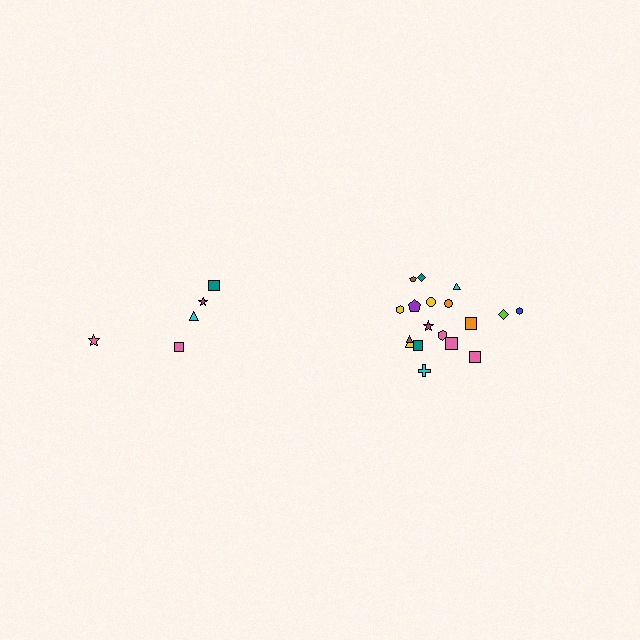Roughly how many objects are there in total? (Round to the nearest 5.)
Roughly 25 objects in total.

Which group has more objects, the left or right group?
The right group.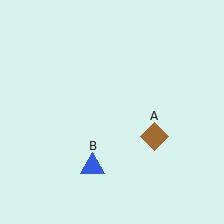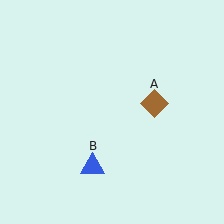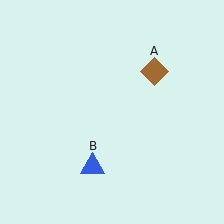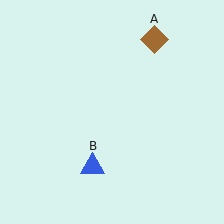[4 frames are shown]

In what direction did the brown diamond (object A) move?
The brown diamond (object A) moved up.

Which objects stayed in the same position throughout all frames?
Blue triangle (object B) remained stationary.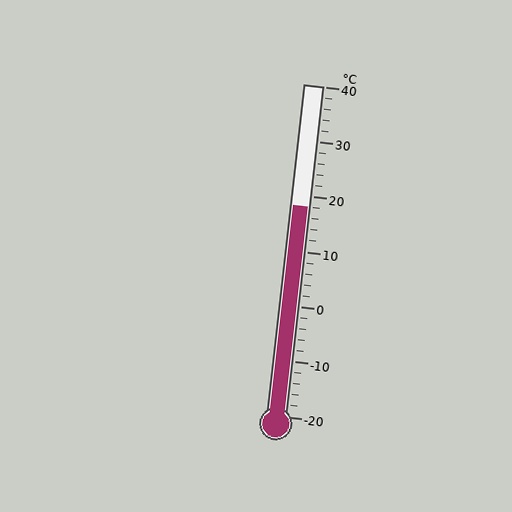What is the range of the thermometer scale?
The thermometer scale ranges from -20°C to 40°C.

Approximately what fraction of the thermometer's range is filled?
The thermometer is filled to approximately 65% of its range.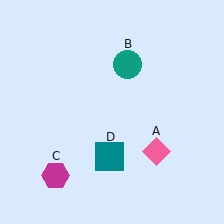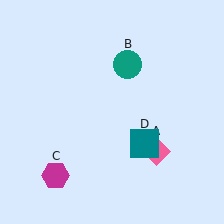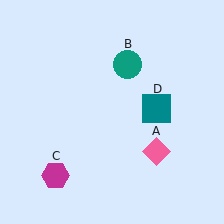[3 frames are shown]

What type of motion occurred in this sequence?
The teal square (object D) rotated counterclockwise around the center of the scene.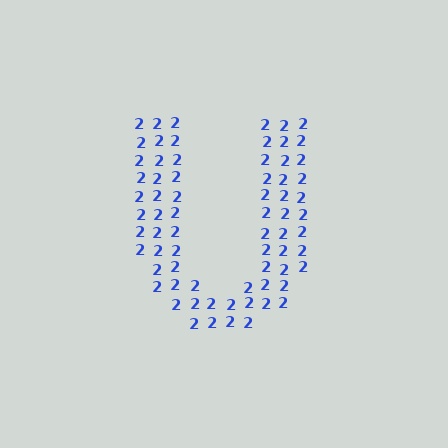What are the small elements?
The small elements are digit 2's.